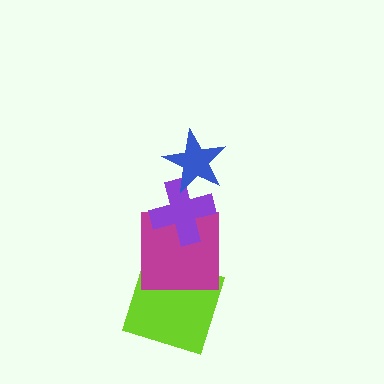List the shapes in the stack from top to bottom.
From top to bottom: the blue star, the purple cross, the magenta square, the lime square.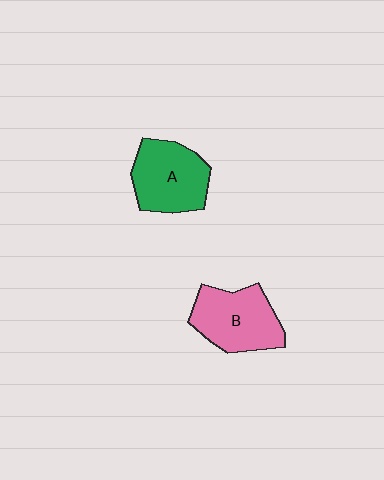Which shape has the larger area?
Shape B (pink).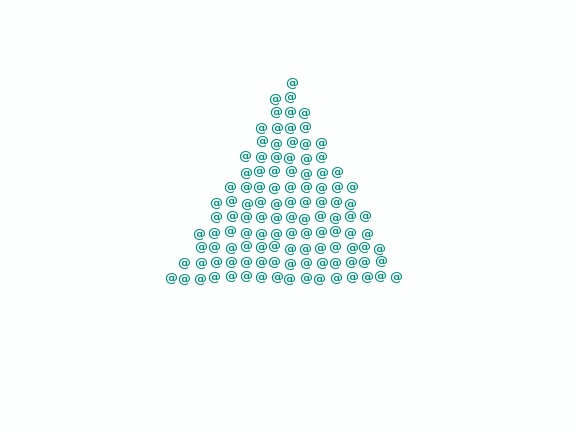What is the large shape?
The large shape is a triangle.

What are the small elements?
The small elements are at signs.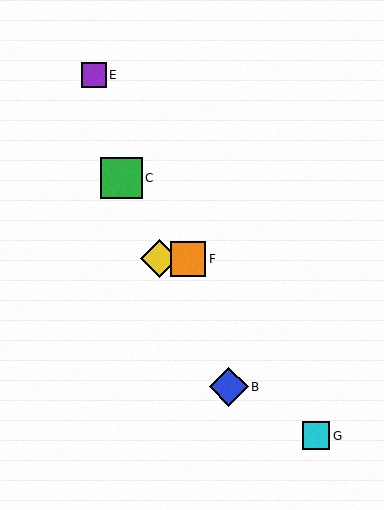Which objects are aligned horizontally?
Objects A, D, F are aligned horizontally.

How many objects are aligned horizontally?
3 objects (A, D, F) are aligned horizontally.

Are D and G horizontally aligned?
No, D is at y≈259 and G is at y≈436.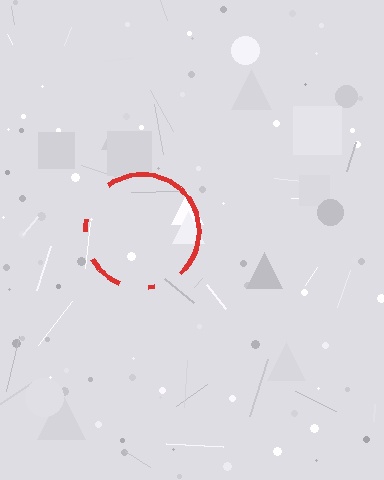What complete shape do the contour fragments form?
The contour fragments form a circle.